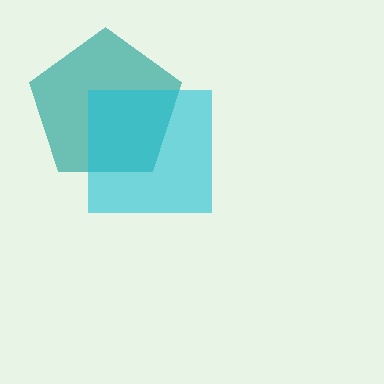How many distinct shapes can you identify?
There are 2 distinct shapes: a teal pentagon, a cyan square.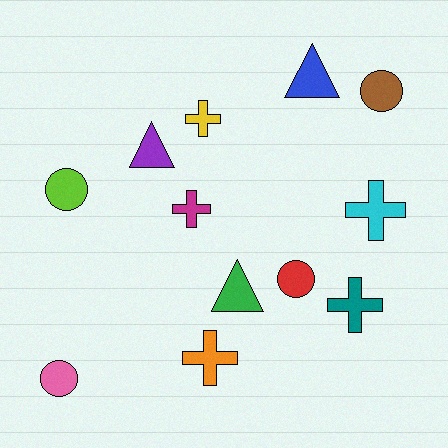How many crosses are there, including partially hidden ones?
There are 5 crosses.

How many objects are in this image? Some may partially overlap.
There are 12 objects.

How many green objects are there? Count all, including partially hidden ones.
There is 1 green object.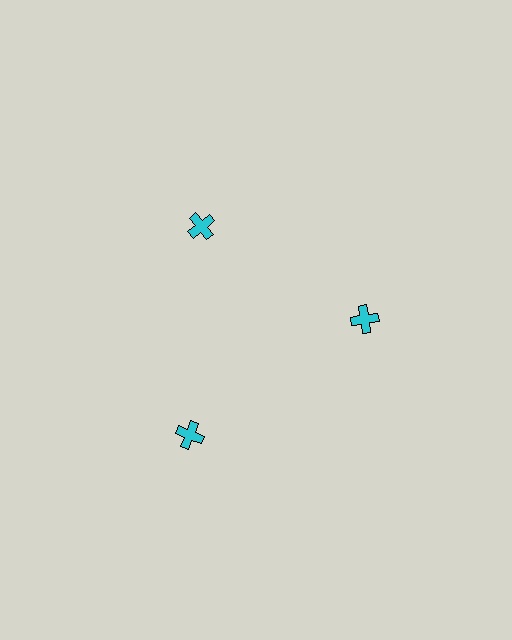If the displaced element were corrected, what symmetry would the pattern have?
It would have 3-fold rotational symmetry — the pattern would map onto itself every 120 degrees.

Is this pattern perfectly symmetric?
No. The 3 cyan crosses are arranged in a ring, but one element near the 7 o'clock position is pushed outward from the center, breaking the 3-fold rotational symmetry.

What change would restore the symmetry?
The symmetry would be restored by moving it inward, back onto the ring so that all 3 crosses sit at equal angles and equal distance from the center.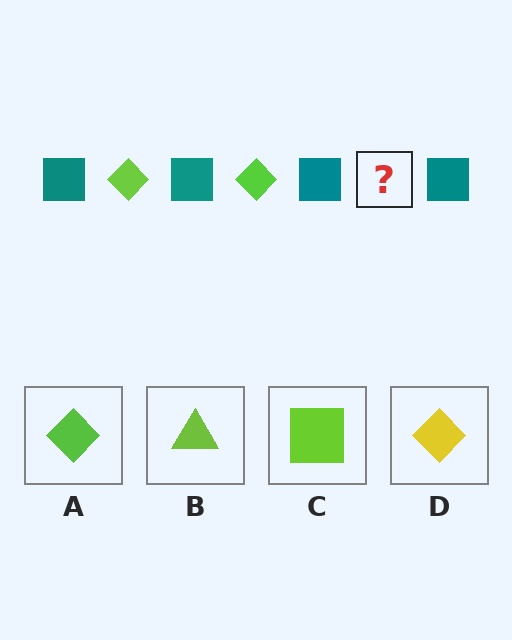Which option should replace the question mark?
Option A.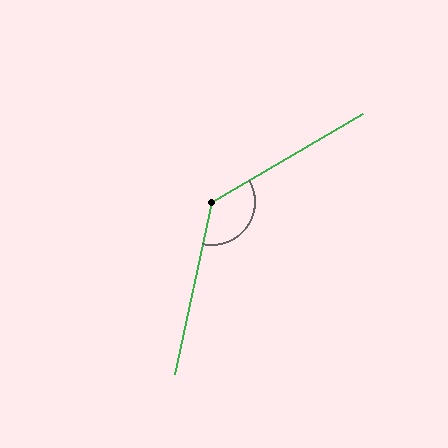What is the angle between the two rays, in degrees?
Approximately 132 degrees.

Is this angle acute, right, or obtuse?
It is obtuse.